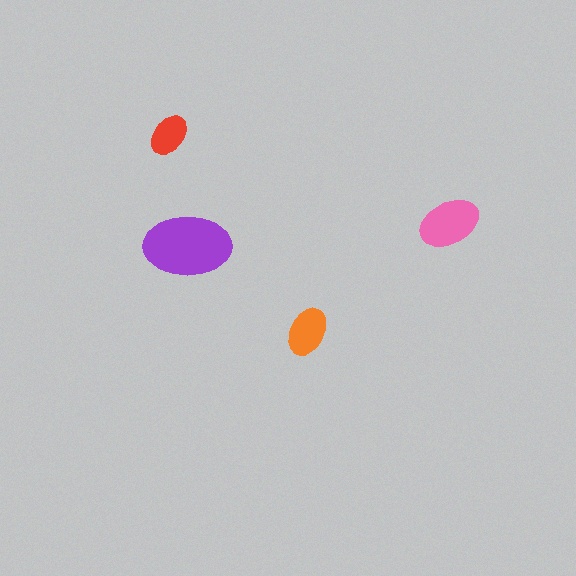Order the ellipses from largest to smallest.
the purple one, the pink one, the orange one, the red one.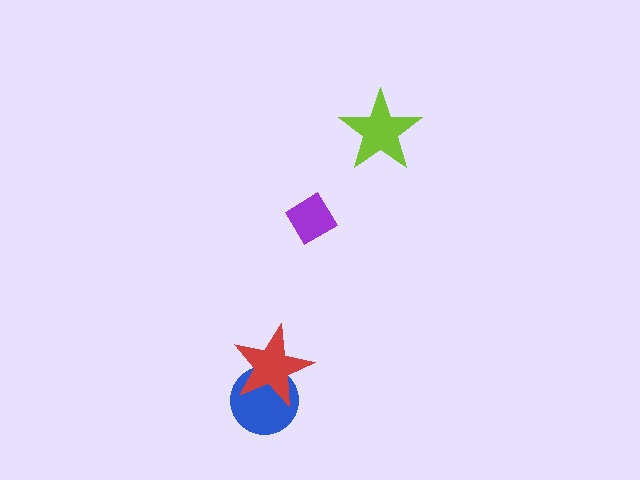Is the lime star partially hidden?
No, no other shape covers it.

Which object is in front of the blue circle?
The red star is in front of the blue circle.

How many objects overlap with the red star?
1 object overlaps with the red star.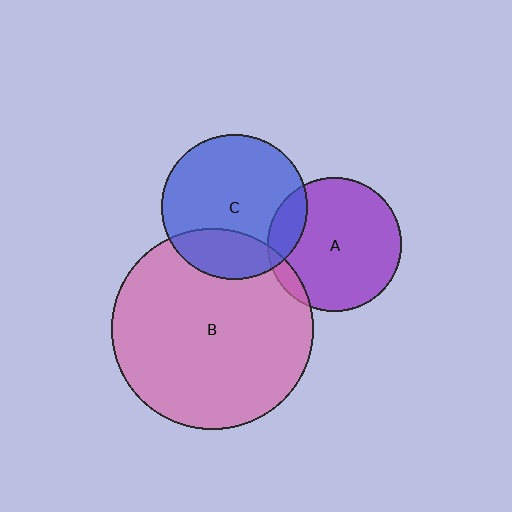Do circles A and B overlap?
Yes.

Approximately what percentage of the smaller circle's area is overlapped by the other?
Approximately 5%.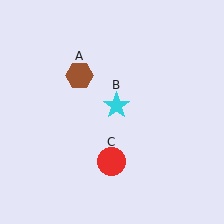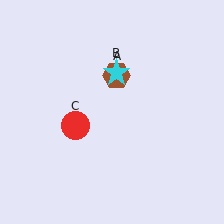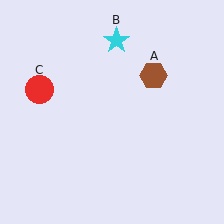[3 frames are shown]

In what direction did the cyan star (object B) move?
The cyan star (object B) moved up.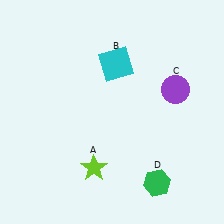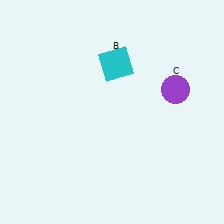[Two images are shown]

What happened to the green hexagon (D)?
The green hexagon (D) was removed in Image 2. It was in the bottom-right area of Image 1.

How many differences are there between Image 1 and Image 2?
There are 2 differences between the two images.